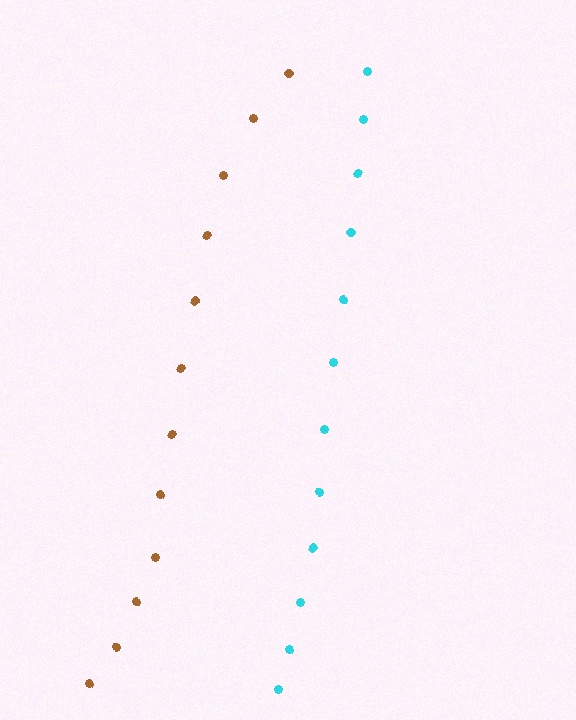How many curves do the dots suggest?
There are 2 distinct paths.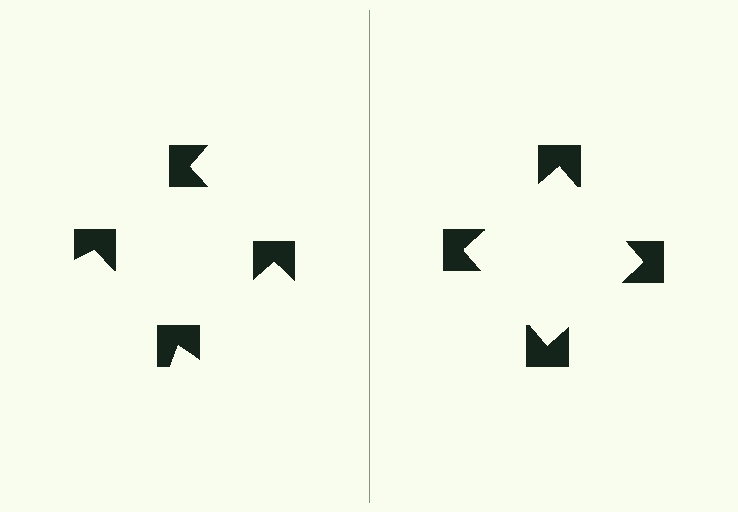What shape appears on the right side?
An illusory square.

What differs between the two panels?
The notched squares are positioned identically on both sides; only the wedge orientations differ. On the right they align to a square; on the left they are misaligned.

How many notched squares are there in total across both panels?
8 — 4 on each side.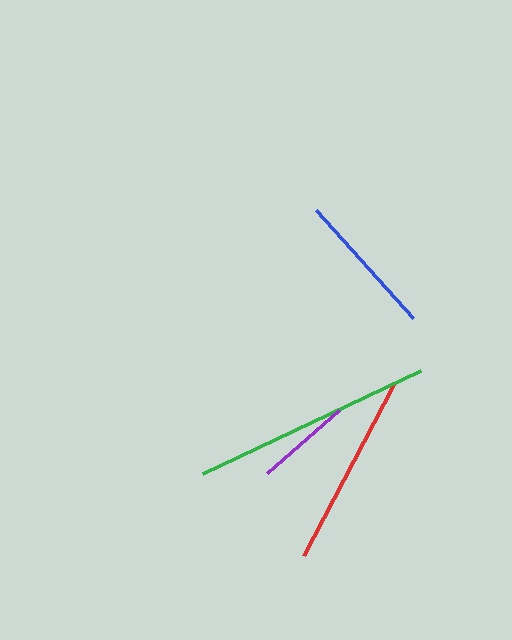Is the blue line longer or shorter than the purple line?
The blue line is longer than the purple line.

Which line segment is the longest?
The green line is the longest at approximately 241 pixels.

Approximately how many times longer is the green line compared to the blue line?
The green line is approximately 1.7 times the length of the blue line.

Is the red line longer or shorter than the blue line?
The red line is longer than the blue line.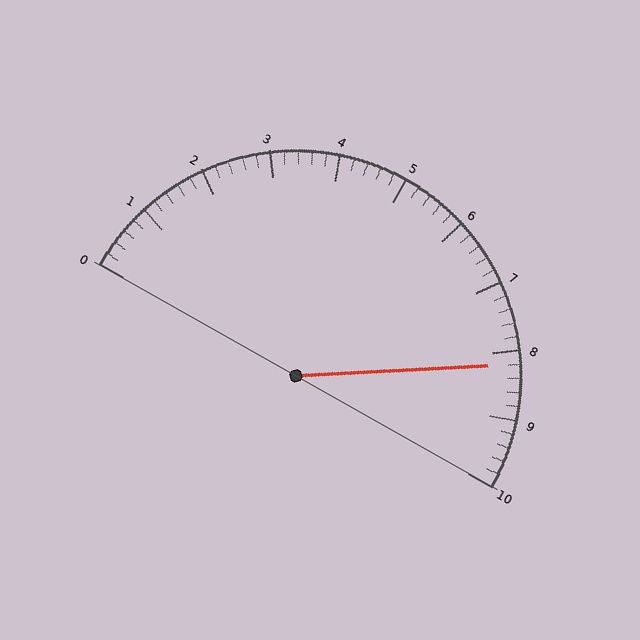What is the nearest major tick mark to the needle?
The nearest major tick mark is 8.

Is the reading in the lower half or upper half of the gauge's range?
The reading is in the upper half of the range (0 to 10).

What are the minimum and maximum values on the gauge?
The gauge ranges from 0 to 10.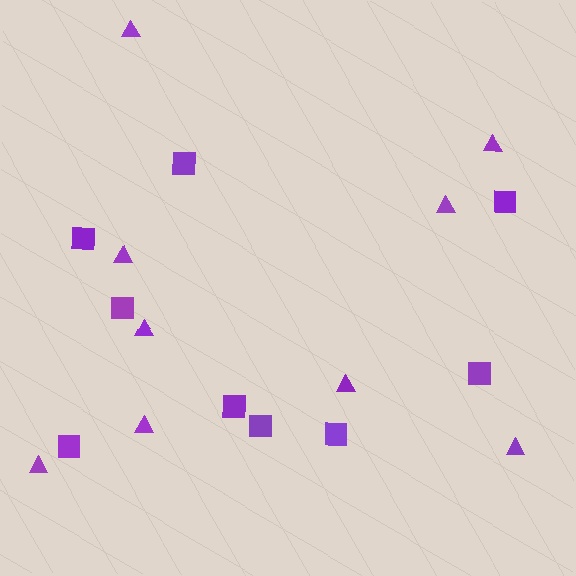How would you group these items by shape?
There are 2 groups: one group of squares (9) and one group of triangles (9).